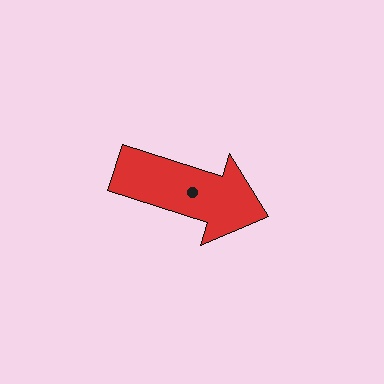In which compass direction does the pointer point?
East.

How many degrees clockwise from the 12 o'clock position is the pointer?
Approximately 108 degrees.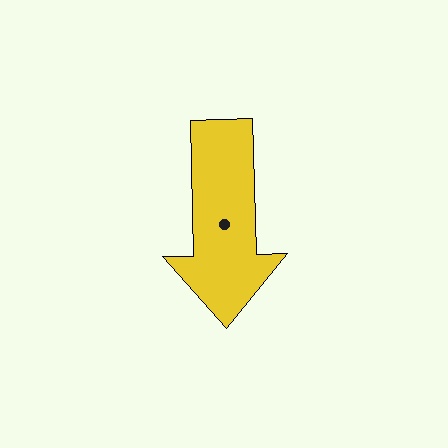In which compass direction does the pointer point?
South.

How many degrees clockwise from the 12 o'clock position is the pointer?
Approximately 179 degrees.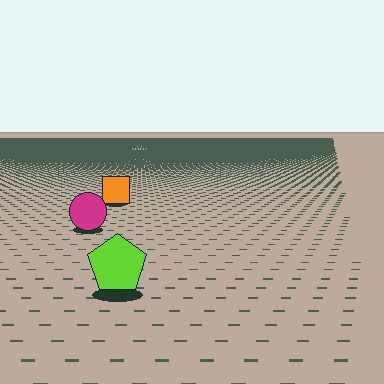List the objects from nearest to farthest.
From nearest to farthest: the lime pentagon, the magenta circle, the orange square.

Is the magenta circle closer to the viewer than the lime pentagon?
No. The lime pentagon is closer — you can tell from the texture gradient: the ground texture is coarser near it.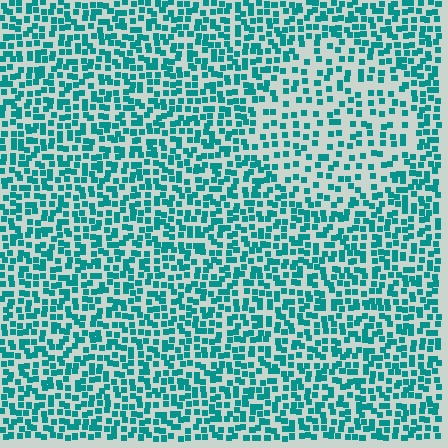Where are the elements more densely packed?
The elements are more densely packed outside the circle boundary.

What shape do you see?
I see a circle.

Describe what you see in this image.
The image contains small teal elements arranged at two different densities. A circle-shaped region is visible where the elements are less densely packed than the surrounding area.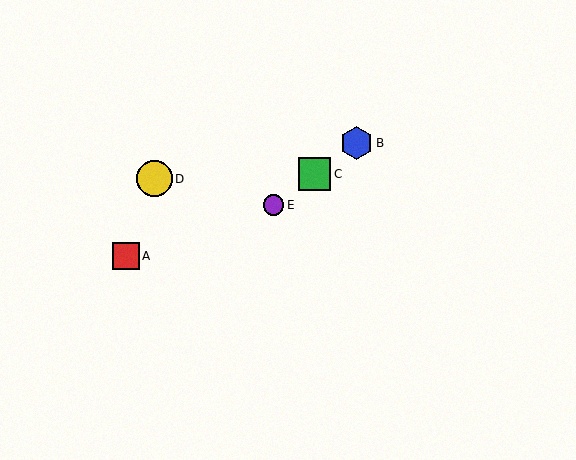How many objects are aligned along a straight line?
3 objects (B, C, E) are aligned along a straight line.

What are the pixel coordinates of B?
Object B is at (356, 143).